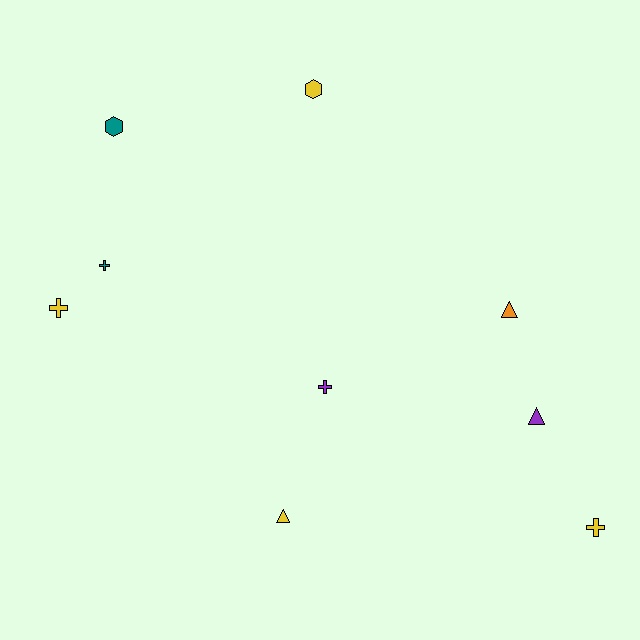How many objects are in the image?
There are 9 objects.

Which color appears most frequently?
Yellow, with 4 objects.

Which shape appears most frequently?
Cross, with 4 objects.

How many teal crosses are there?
There is 1 teal cross.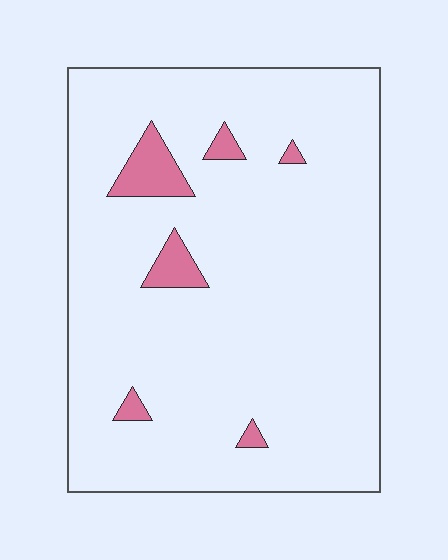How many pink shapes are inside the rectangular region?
6.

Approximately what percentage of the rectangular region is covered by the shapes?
Approximately 5%.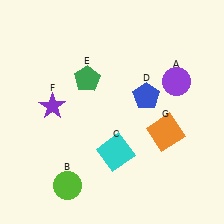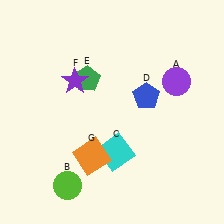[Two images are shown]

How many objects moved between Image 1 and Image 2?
2 objects moved between the two images.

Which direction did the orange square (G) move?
The orange square (G) moved left.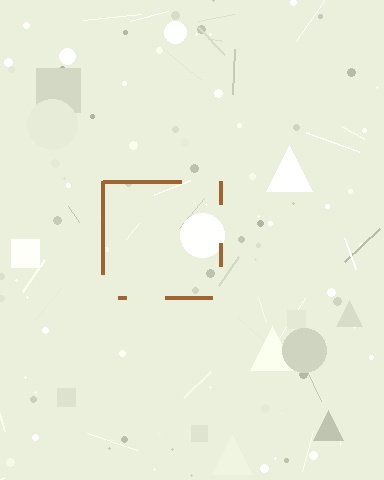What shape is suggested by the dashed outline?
The dashed outline suggests a square.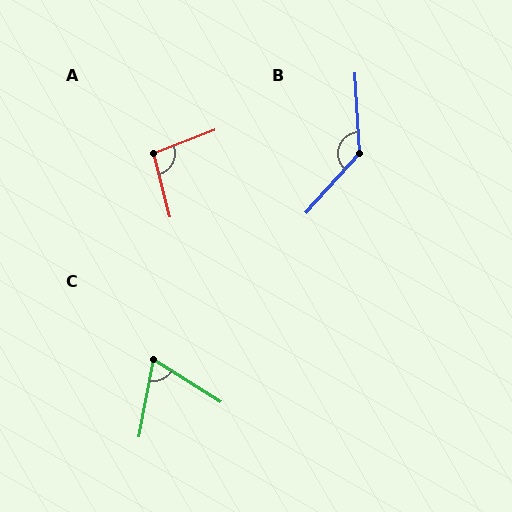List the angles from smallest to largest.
C (68°), A (96°), B (135°).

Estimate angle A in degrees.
Approximately 96 degrees.